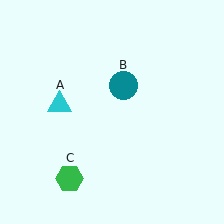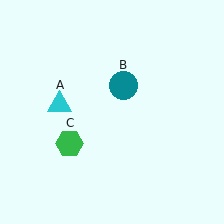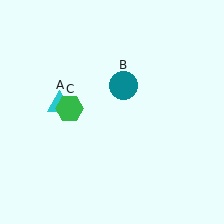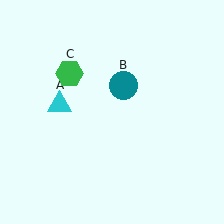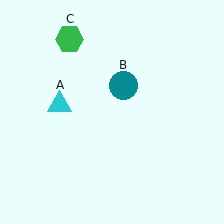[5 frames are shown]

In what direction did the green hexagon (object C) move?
The green hexagon (object C) moved up.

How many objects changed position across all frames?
1 object changed position: green hexagon (object C).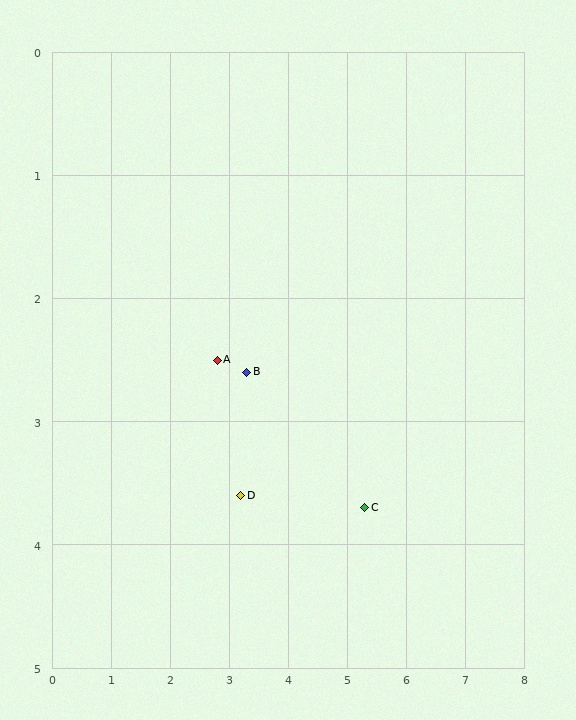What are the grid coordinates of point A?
Point A is at approximately (2.8, 2.5).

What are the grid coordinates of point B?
Point B is at approximately (3.3, 2.6).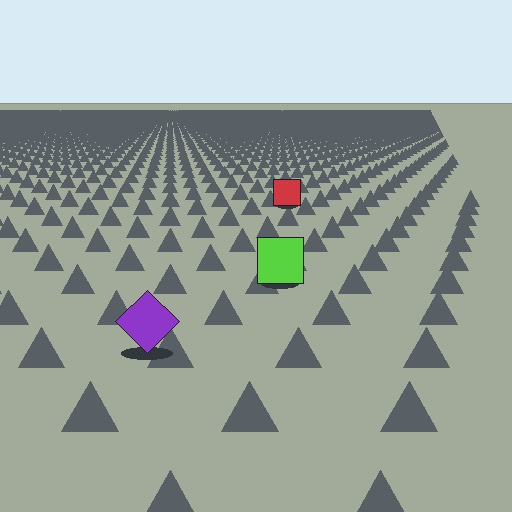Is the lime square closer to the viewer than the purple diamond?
No. The purple diamond is closer — you can tell from the texture gradient: the ground texture is coarser near it.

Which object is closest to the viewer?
The purple diamond is closest. The texture marks near it are larger and more spread out.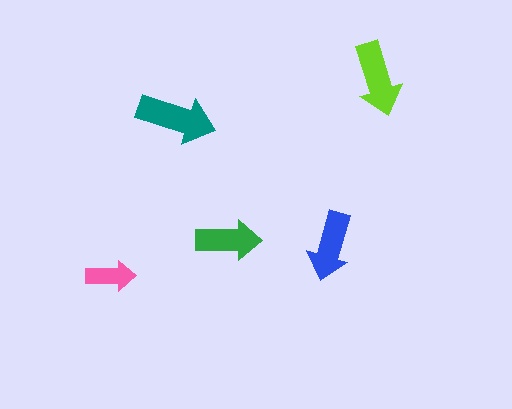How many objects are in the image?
There are 5 objects in the image.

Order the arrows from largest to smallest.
the teal one, the lime one, the blue one, the green one, the pink one.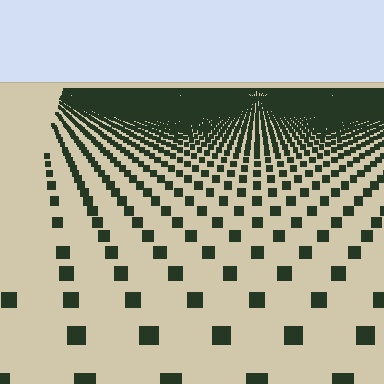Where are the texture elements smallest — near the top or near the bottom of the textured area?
Near the top.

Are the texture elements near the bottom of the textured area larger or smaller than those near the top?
Larger. Near the bottom, elements are closer to the viewer and appear at a bigger on-screen size.